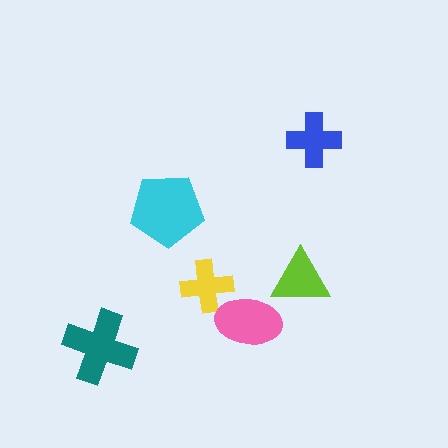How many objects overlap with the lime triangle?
0 objects overlap with the lime triangle.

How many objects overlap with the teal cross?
0 objects overlap with the teal cross.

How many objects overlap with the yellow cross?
1 object overlaps with the yellow cross.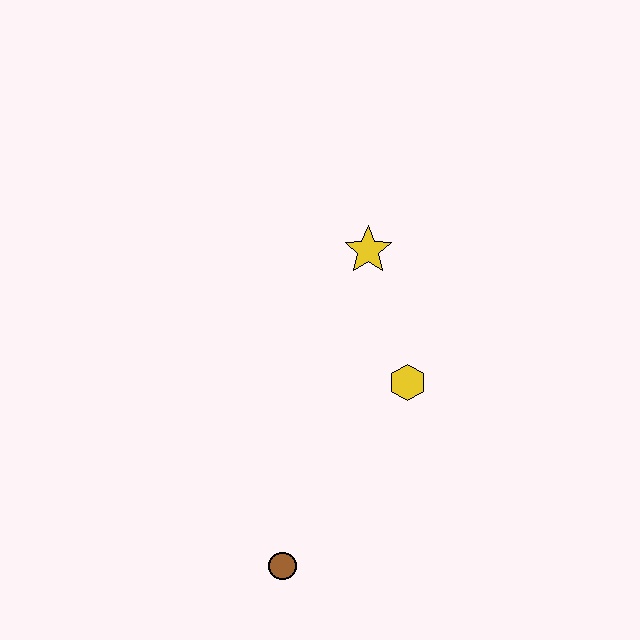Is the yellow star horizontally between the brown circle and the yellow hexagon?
Yes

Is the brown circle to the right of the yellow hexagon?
No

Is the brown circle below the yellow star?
Yes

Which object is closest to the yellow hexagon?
The yellow star is closest to the yellow hexagon.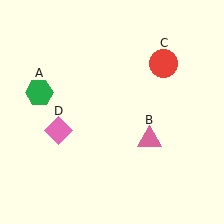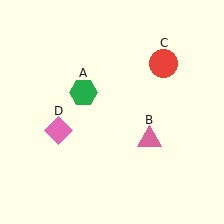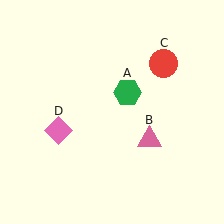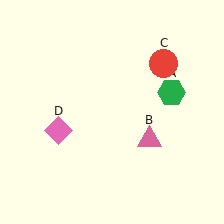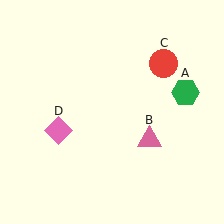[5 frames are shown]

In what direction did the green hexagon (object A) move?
The green hexagon (object A) moved right.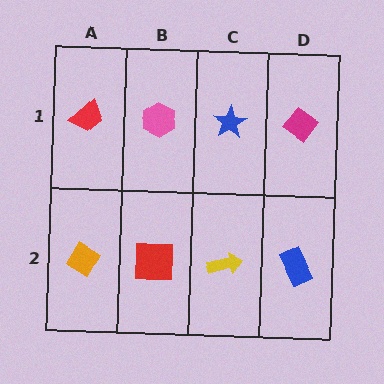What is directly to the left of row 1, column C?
A pink hexagon.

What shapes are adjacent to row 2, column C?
A blue star (row 1, column C), a red square (row 2, column B), a blue rectangle (row 2, column D).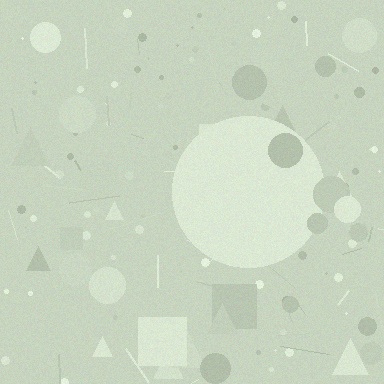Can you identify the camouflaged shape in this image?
The camouflaged shape is a circle.